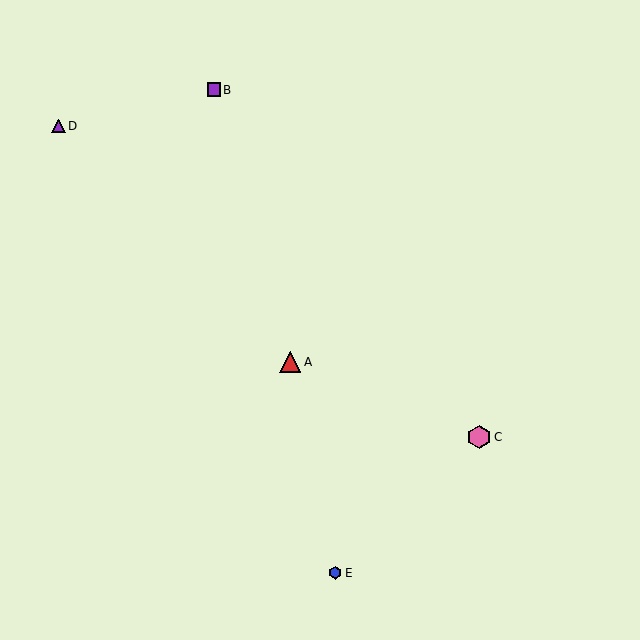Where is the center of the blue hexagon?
The center of the blue hexagon is at (335, 573).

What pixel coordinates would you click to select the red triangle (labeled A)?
Click at (290, 362) to select the red triangle A.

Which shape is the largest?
The pink hexagon (labeled C) is the largest.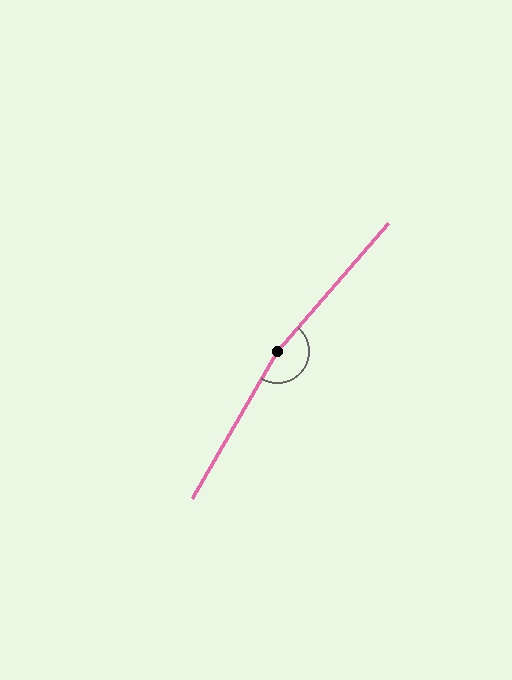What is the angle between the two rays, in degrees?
Approximately 169 degrees.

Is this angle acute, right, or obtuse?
It is obtuse.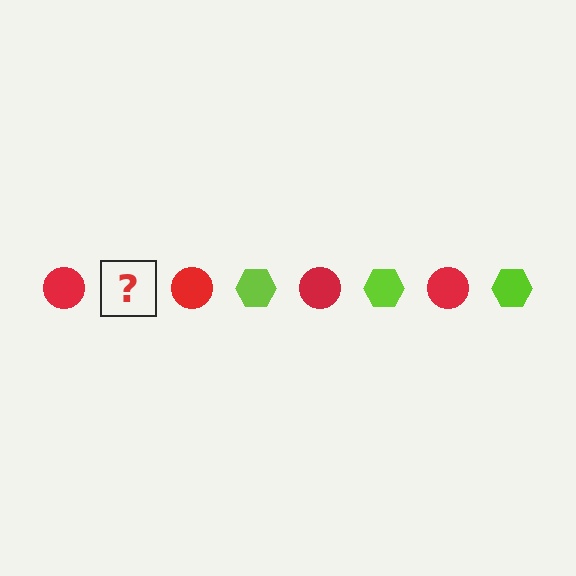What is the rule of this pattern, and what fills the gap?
The rule is that the pattern alternates between red circle and lime hexagon. The gap should be filled with a lime hexagon.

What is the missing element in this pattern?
The missing element is a lime hexagon.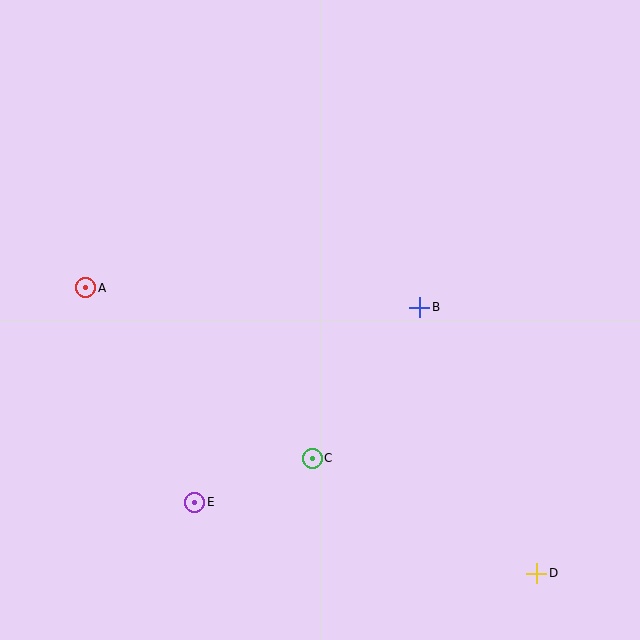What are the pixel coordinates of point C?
Point C is at (312, 458).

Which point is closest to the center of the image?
Point B at (420, 307) is closest to the center.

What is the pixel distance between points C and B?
The distance between C and B is 185 pixels.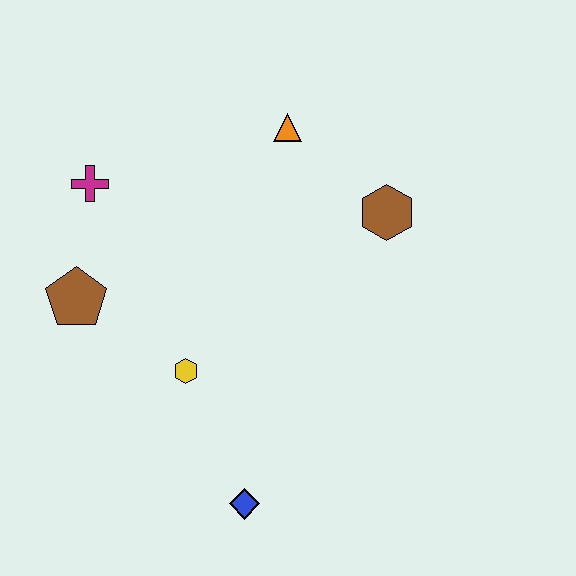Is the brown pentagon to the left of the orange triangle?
Yes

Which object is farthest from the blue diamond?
The orange triangle is farthest from the blue diamond.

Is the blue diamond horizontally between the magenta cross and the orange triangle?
Yes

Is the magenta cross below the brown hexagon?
No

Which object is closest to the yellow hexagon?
The brown pentagon is closest to the yellow hexagon.